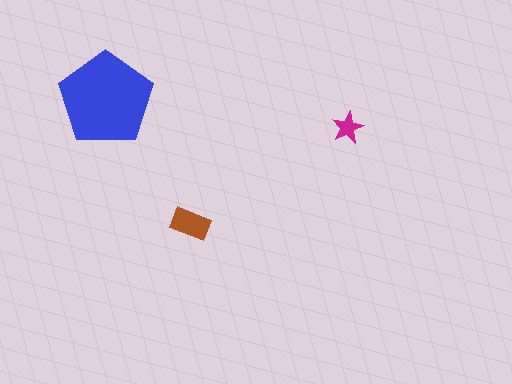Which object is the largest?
The blue pentagon.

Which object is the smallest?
The magenta star.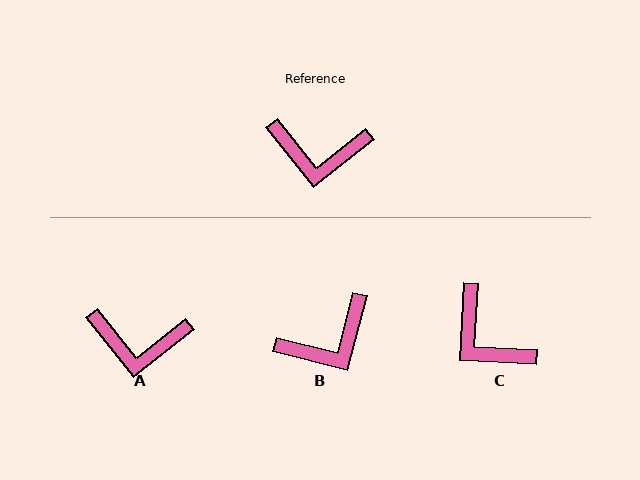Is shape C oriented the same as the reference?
No, it is off by about 41 degrees.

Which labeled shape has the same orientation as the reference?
A.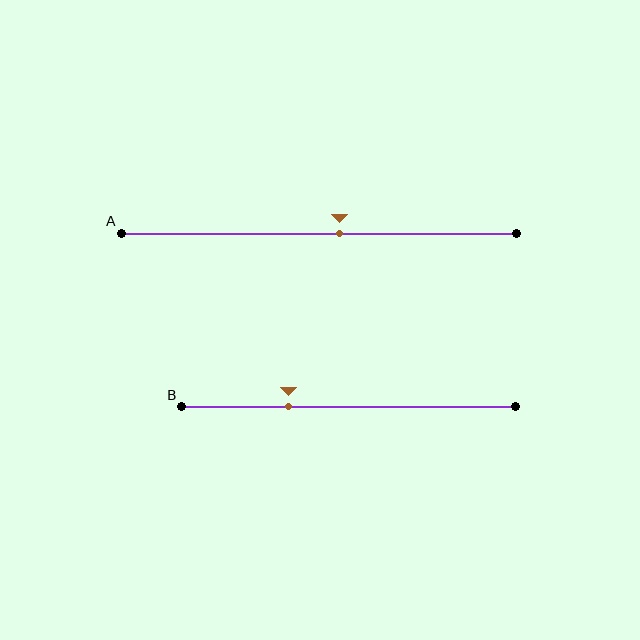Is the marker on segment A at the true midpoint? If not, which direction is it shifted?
No, the marker on segment A is shifted to the right by about 5% of the segment length.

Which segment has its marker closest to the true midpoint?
Segment A has its marker closest to the true midpoint.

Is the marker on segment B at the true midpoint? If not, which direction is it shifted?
No, the marker on segment B is shifted to the left by about 18% of the segment length.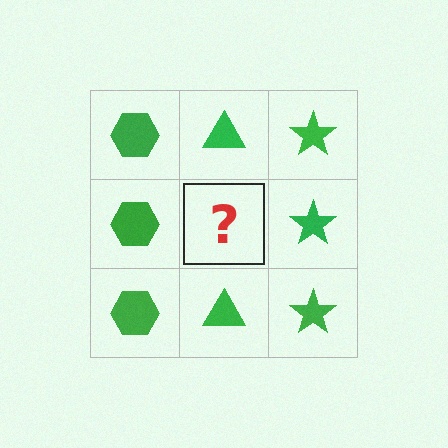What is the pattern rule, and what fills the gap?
The rule is that each column has a consistent shape. The gap should be filled with a green triangle.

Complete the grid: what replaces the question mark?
The question mark should be replaced with a green triangle.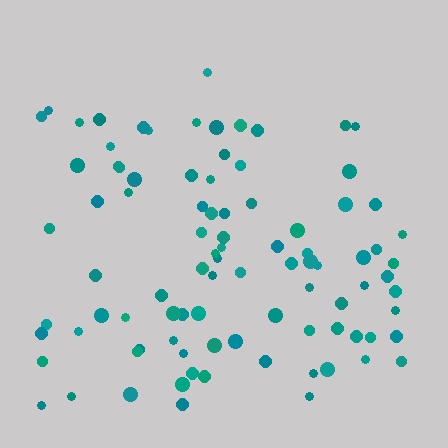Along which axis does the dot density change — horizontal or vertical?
Vertical.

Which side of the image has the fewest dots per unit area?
The top.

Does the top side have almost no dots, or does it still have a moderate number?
Still a moderate number, just noticeably fewer than the bottom.